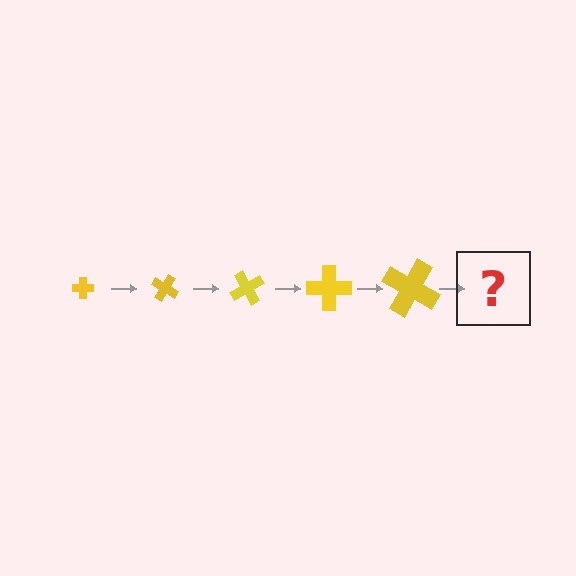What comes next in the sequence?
The next element should be a cross, larger than the previous one and rotated 150 degrees from the start.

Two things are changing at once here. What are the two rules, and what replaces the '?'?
The two rules are that the cross grows larger each step and it rotates 30 degrees each step. The '?' should be a cross, larger than the previous one and rotated 150 degrees from the start.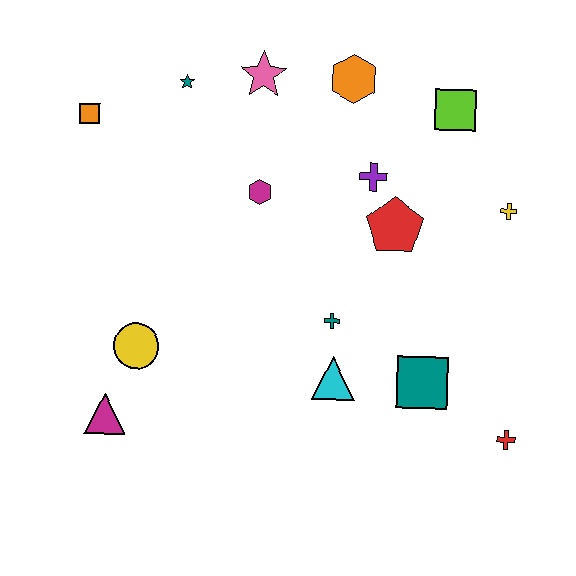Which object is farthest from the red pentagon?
The magenta triangle is farthest from the red pentagon.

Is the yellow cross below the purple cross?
Yes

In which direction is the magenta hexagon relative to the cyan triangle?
The magenta hexagon is above the cyan triangle.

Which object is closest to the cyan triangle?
The teal cross is closest to the cyan triangle.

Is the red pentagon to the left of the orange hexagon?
No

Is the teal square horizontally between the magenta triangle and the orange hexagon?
No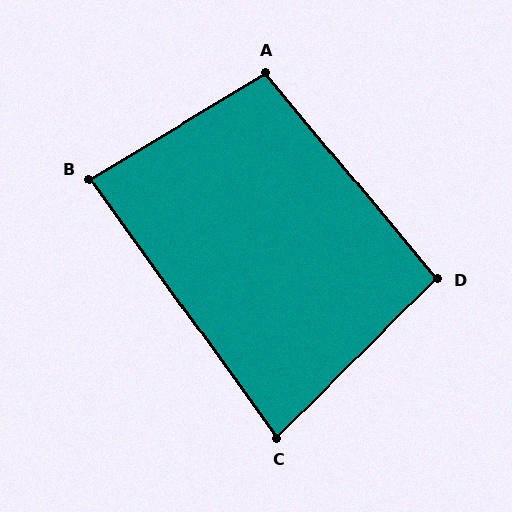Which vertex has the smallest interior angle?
C, at approximately 81 degrees.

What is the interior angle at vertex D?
Approximately 95 degrees (approximately right).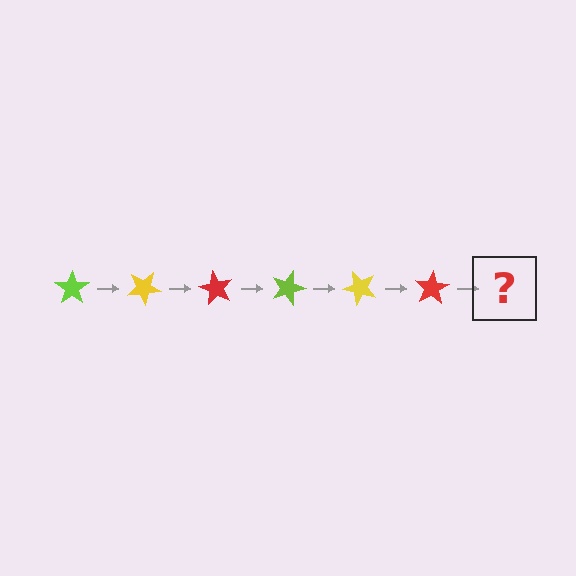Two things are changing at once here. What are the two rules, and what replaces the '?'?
The two rules are that it rotates 30 degrees each step and the color cycles through lime, yellow, and red. The '?' should be a lime star, rotated 180 degrees from the start.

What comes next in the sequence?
The next element should be a lime star, rotated 180 degrees from the start.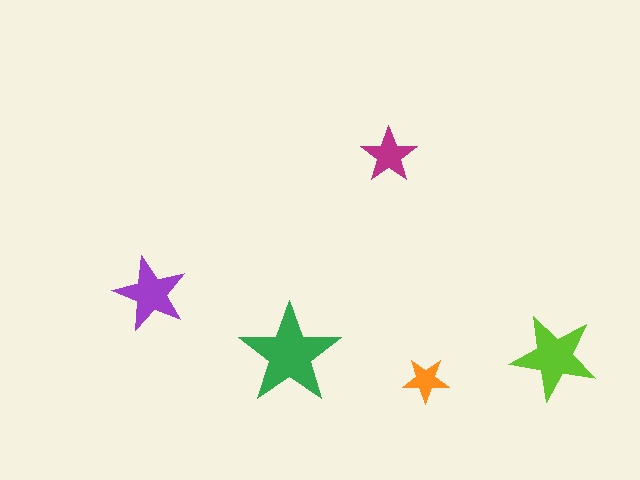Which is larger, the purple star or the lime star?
The lime one.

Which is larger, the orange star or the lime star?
The lime one.